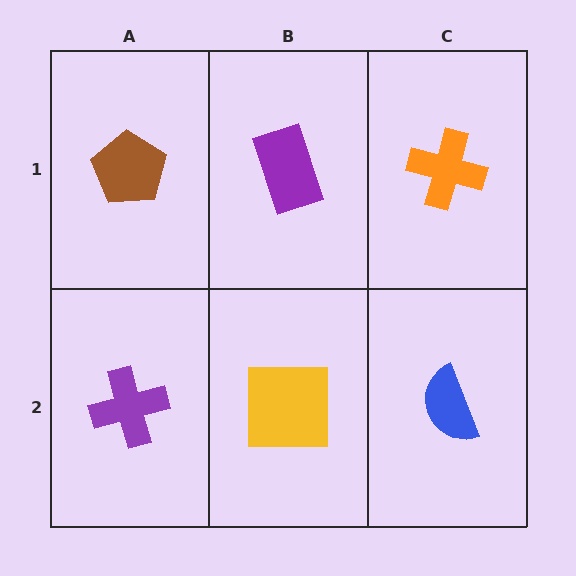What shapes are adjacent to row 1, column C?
A blue semicircle (row 2, column C), a purple rectangle (row 1, column B).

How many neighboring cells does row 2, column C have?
2.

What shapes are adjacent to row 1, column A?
A purple cross (row 2, column A), a purple rectangle (row 1, column B).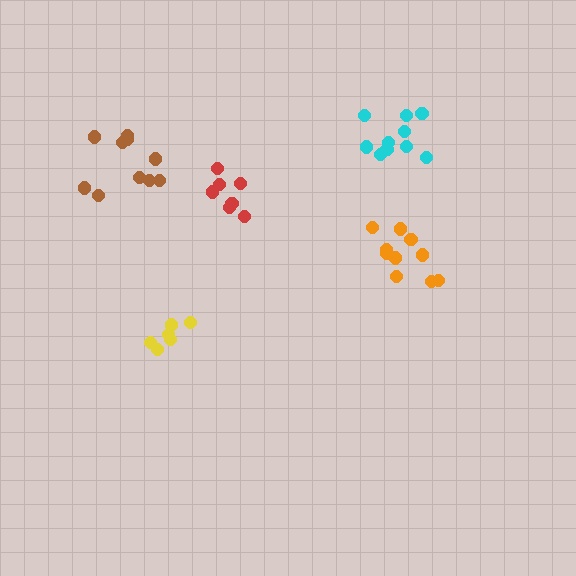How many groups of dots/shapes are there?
There are 5 groups.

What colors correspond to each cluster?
The clusters are colored: cyan, red, yellow, brown, orange.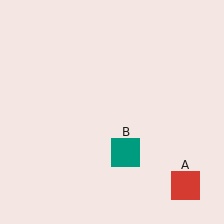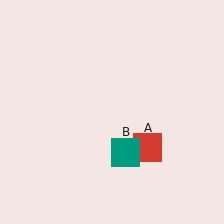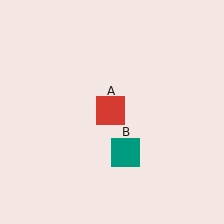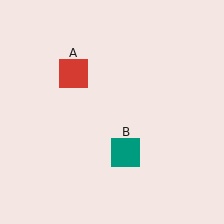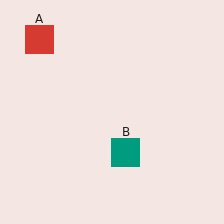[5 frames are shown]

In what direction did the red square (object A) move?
The red square (object A) moved up and to the left.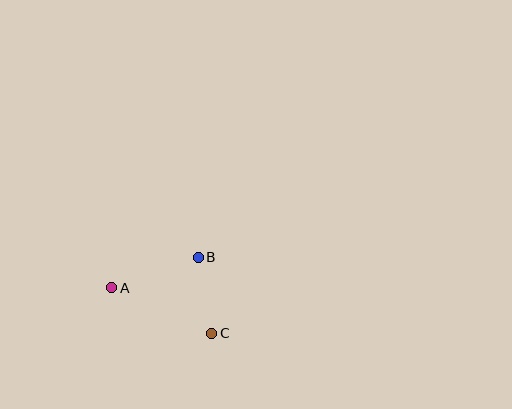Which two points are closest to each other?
Points B and C are closest to each other.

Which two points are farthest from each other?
Points A and C are farthest from each other.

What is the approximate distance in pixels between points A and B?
The distance between A and B is approximately 92 pixels.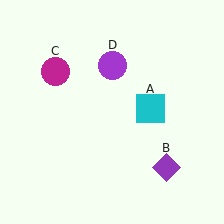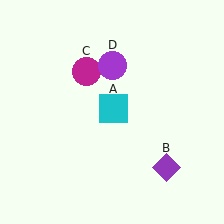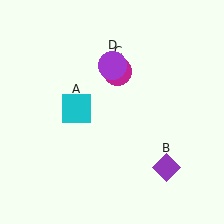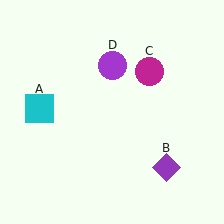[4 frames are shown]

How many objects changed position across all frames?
2 objects changed position: cyan square (object A), magenta circle (object C).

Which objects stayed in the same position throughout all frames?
Purple diamond (object B) and purple circle (object D) remained stationary.